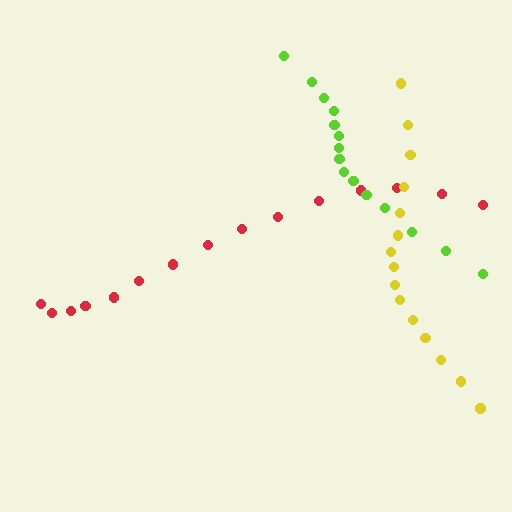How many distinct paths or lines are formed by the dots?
There are 3 distinct paths.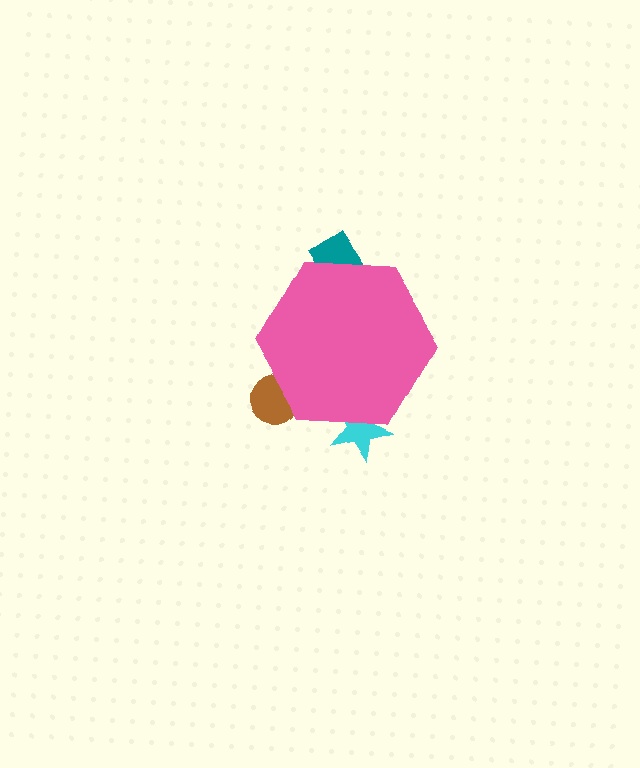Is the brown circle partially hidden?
Yes, the brown circle is partially hidden behind the pink hexagon.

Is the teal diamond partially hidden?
Yes, the teal diamond is partially hidden behind the pink hexagon.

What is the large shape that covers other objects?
A pink hexagon.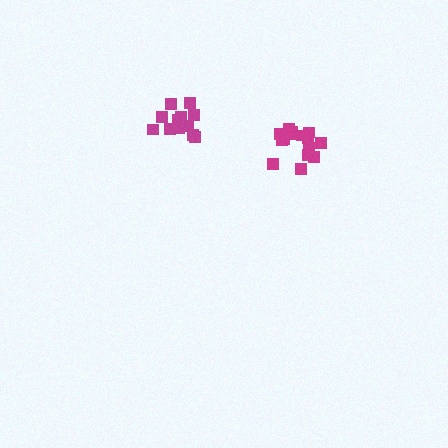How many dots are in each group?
Group 1: 15 dots, Group 2: 13 dots (28 total).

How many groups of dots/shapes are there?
There are 2 groups.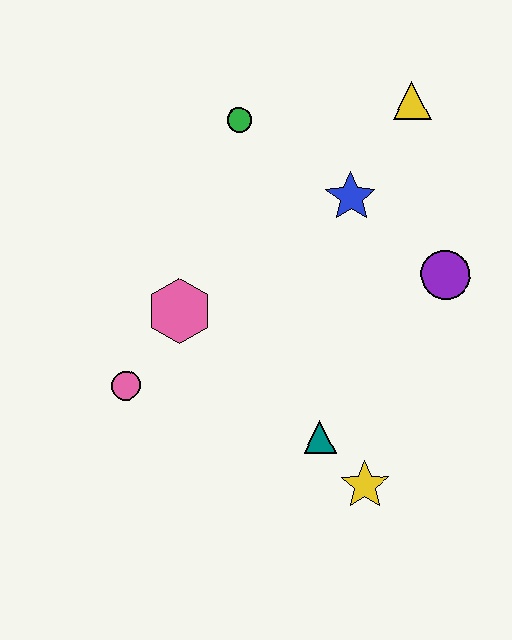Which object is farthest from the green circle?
The yellow star is farthest from the green circle.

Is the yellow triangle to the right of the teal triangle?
Yes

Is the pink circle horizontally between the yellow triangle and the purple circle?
No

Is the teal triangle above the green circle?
No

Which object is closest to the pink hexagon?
The pink circle is closest to the pink hexagon.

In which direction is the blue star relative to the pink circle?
The blue star is to the right of the pink circle.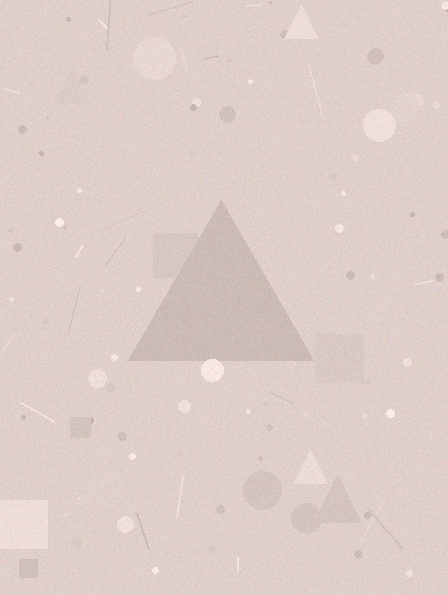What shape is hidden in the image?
A triangle is hidden in the image.